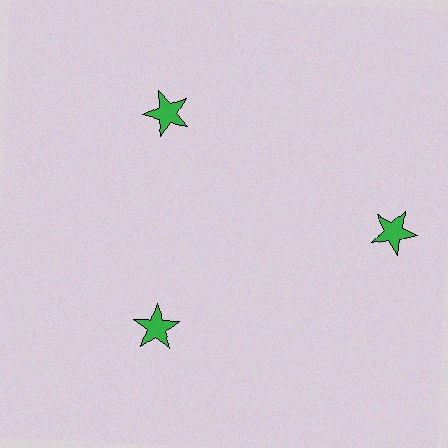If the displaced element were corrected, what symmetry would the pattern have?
It would have 3-fold rotational symmetry — the pattern would map onto itself every 120 degrees.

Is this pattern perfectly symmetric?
No. The 3 green stars are arranged in a ring, but one element near the 3 o'clock position is pushed outward from the center, breaking the 3-fold rotational symmetry.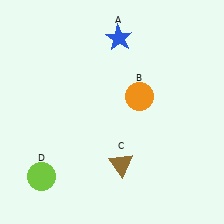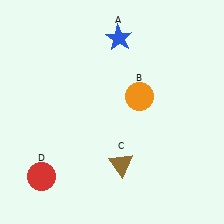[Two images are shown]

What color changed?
The circle (D) changed from lime in Image 1 to red in Image 2.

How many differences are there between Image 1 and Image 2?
There is 1 difference between the two images.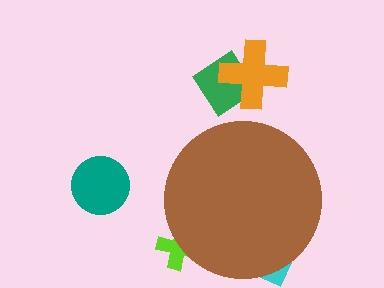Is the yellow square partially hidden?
Yes, the yellow square is partially hidden behind the brown circle.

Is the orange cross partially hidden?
No, the orange cross is fully visible.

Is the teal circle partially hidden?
No, the teal circle is fully visible.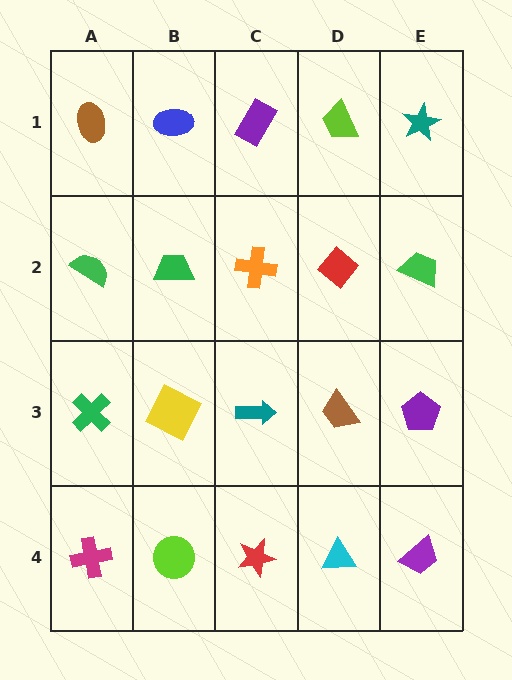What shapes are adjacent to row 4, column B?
A yellow square (row 3, column B), a magenta cross (row 4, column A), a red star (row 4, column C).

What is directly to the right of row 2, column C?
A red diamond.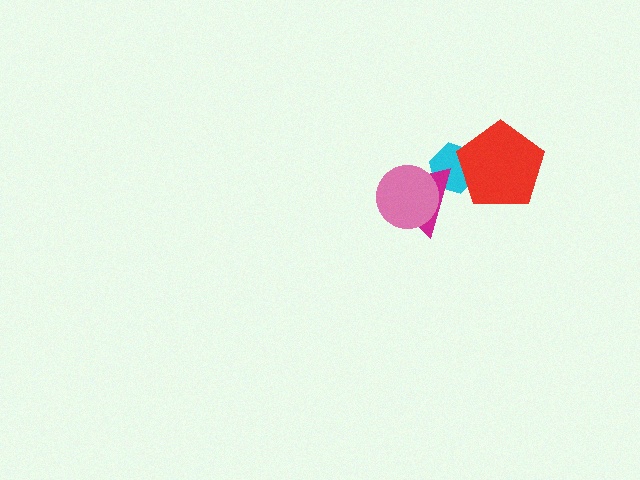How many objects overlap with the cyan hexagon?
2 objects overlap with the cyan hexagon.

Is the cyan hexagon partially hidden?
Yes, it is partially covered by another shape.